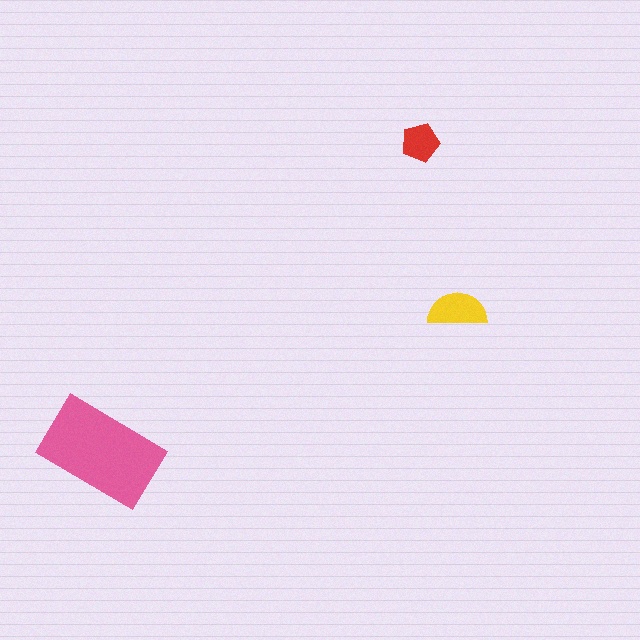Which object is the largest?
The pink rectangle.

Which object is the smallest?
The red pentagon.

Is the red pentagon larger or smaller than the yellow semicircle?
Smaller.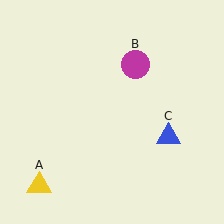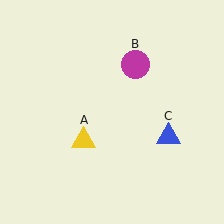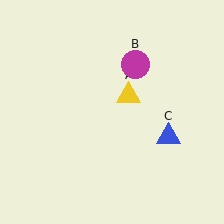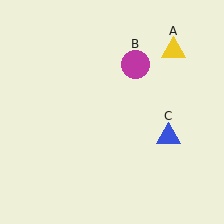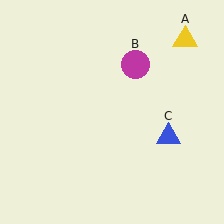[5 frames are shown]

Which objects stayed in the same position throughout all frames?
Magenta circle (object B) and blue triangle (object C) remained stationary.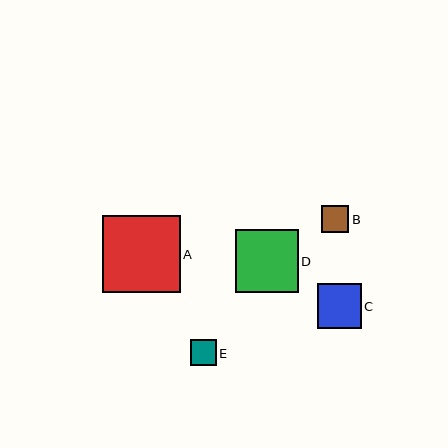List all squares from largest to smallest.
From largest to smallest: A, D, C, B, E.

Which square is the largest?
Square A is the largest with a size of approximately 77 pixels.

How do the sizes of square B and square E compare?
Square B and square E are approximately the same size.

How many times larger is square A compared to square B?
Square A is approximately 2.8 times the size of square B.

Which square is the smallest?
Square E is the smallest with a size of approximately 26 pixels.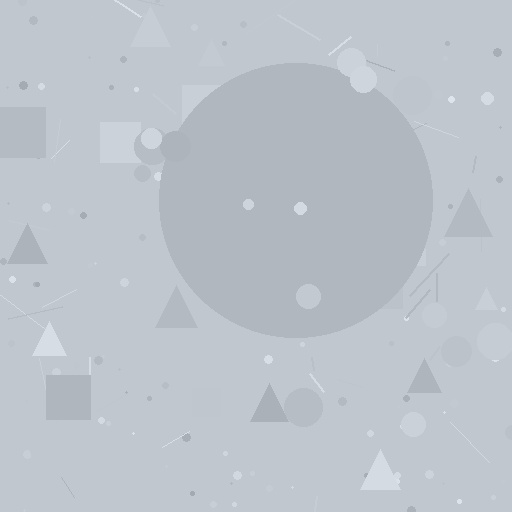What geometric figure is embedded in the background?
A circle is embedded in the background.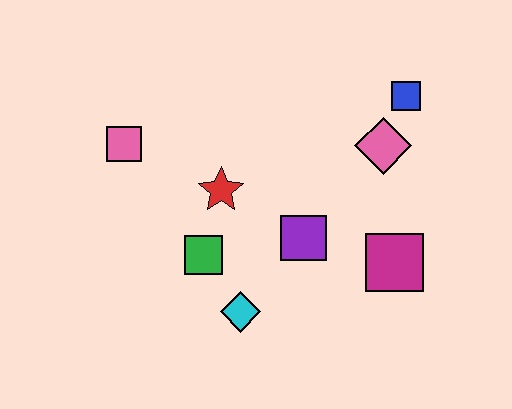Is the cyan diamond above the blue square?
No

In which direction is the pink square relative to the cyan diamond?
The pink square is above the cyan diamond.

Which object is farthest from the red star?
The blue square is farthest from the red star.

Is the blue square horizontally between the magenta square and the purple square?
No